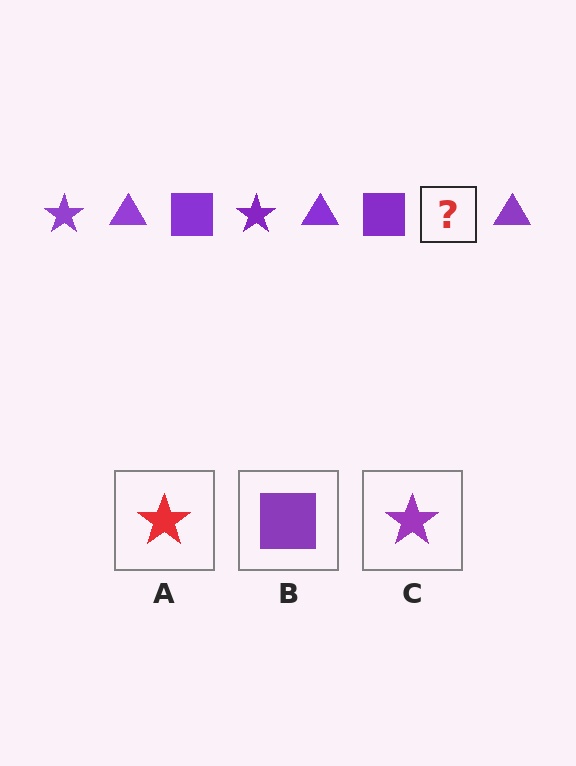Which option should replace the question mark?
Option C.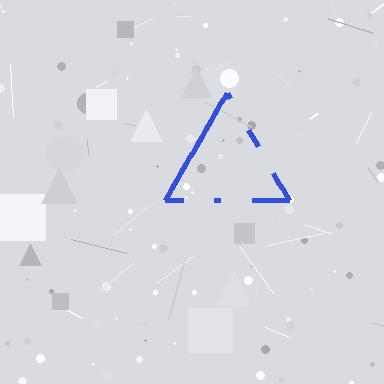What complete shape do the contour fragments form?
The contour fragments form a triangle.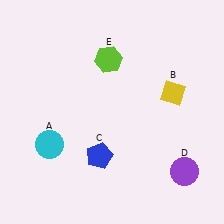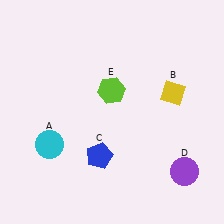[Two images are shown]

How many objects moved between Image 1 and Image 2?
1 object moved between the two images.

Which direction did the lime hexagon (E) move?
The lime hexagon (E) moved down.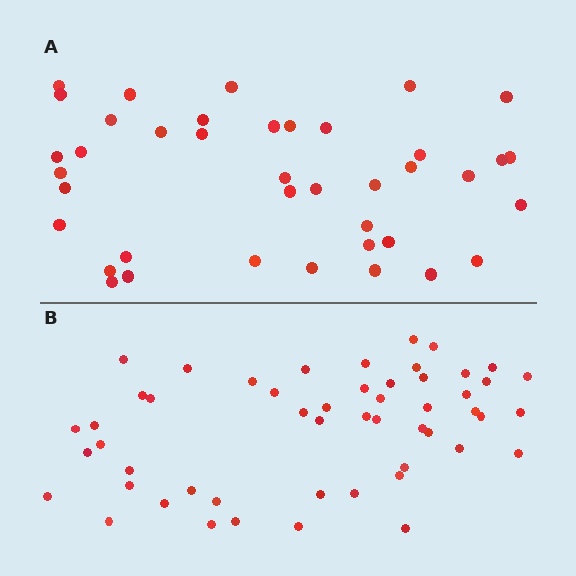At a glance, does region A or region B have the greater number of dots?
Region B (the bottom region) has more dots.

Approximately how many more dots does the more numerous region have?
Region B has roughly 12 or so more dots than region A.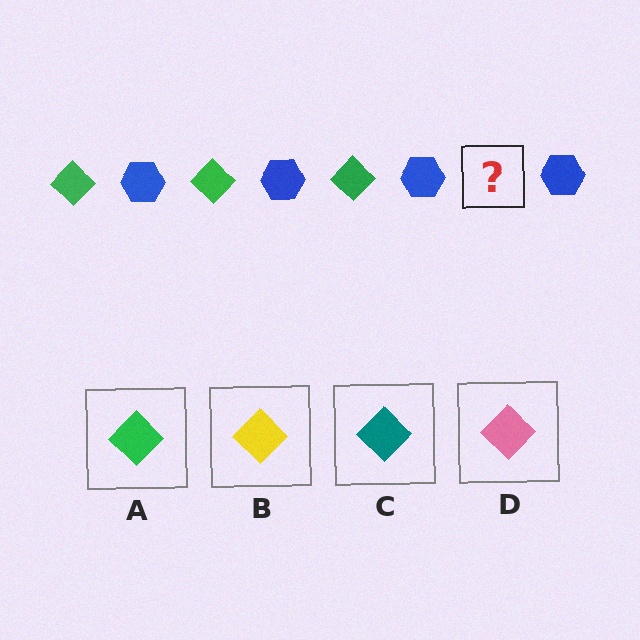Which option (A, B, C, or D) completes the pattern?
A.